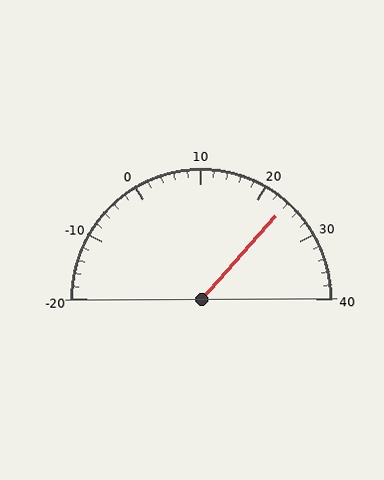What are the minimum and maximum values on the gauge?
The gauge ranges from -20 to 40.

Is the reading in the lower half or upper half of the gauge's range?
The reading is in the upper half of the range (-20 to 40).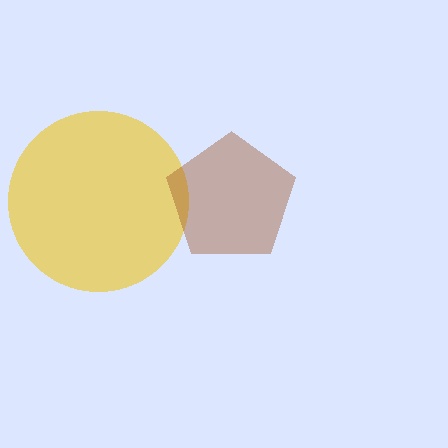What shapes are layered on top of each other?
The layered shapes are: a yellow circle, a brown pentagon.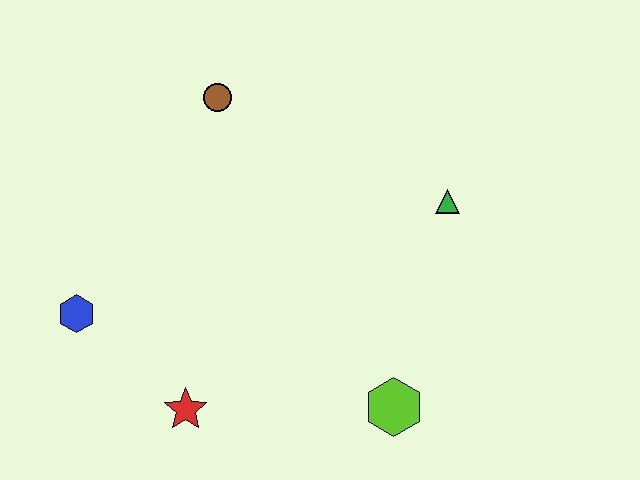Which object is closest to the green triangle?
The lime hexagon is closest to the green triangle.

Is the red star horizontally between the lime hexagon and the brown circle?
No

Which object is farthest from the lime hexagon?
The brown circle is farthest from the lime hexagon.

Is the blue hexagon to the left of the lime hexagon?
Yes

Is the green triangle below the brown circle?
Yes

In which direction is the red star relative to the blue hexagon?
The red star is to the right of the blue hexagon.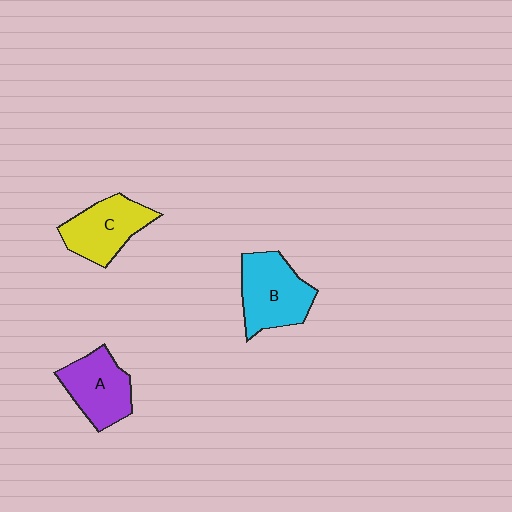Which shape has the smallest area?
Shape A (purple).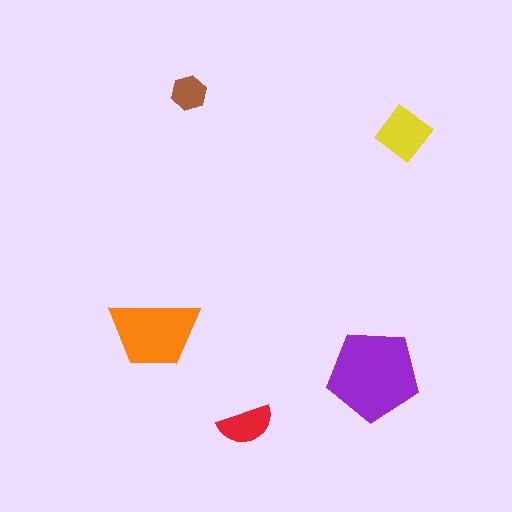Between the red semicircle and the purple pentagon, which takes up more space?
The purple pentagon.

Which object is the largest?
The purple pentagon.